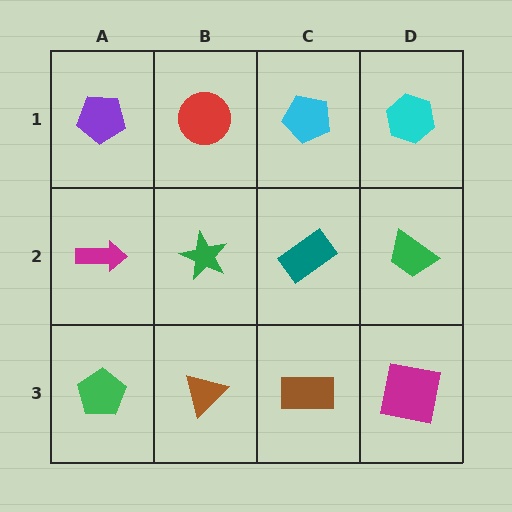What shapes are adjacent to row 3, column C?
A teal rectangle (row 2, column C), a brown triangle (row 3, column B), a magenta square (row 3, column D).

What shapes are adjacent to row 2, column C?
A cyan pentagon (row 1, column C), a brown rectangle (row 3, column C), a green star (row 2, column B), a green trapezoid (row 2, column D).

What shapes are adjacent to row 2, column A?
A purple pentagon (row 1, column A), a green pentagon (row 3, column A), a green star (row 2, column B).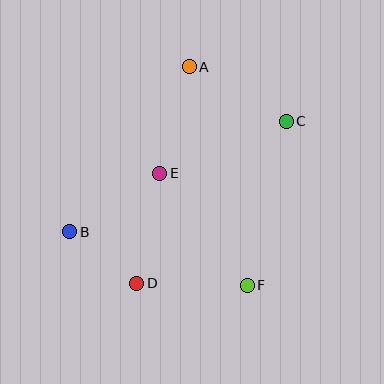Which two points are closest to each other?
Points B and D are closest to each other.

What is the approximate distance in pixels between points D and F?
The distance between D and F is approximately 111 pixels.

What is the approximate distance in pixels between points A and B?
The distance between A and B is approximately 203 pixels.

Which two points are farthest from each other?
Points B and C are farthest from each other.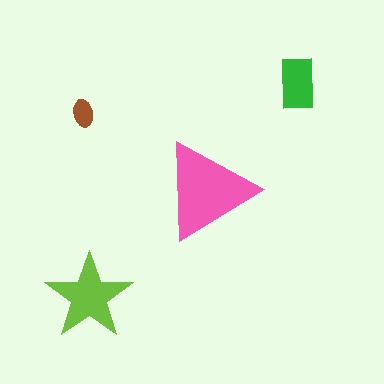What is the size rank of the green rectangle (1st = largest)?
3rd.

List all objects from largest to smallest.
The pink triangle, the lime star, the green rectangle, the brown ellipse.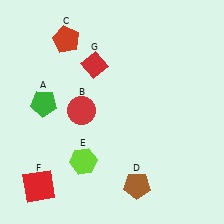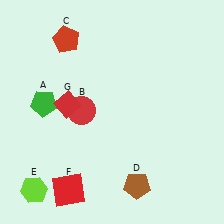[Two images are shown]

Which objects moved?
The objects that moved are: the lime hexagon (E), the red square (F), the red diamond (G).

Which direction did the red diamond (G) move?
The red diamond (G) moved down.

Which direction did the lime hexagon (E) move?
The lime hexagon (E) moved left.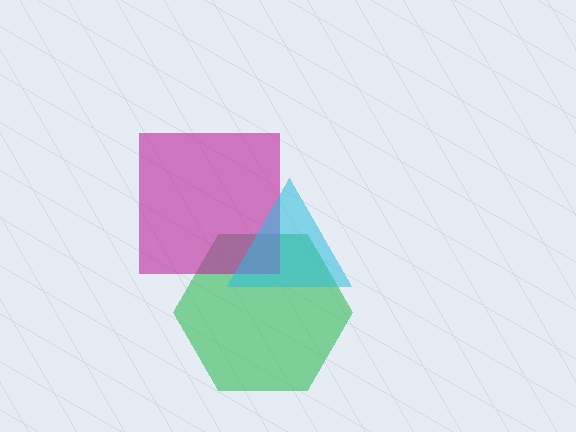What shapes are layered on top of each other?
The layered shapes are: a green hexagon, a magenta square, a cyan triangle.